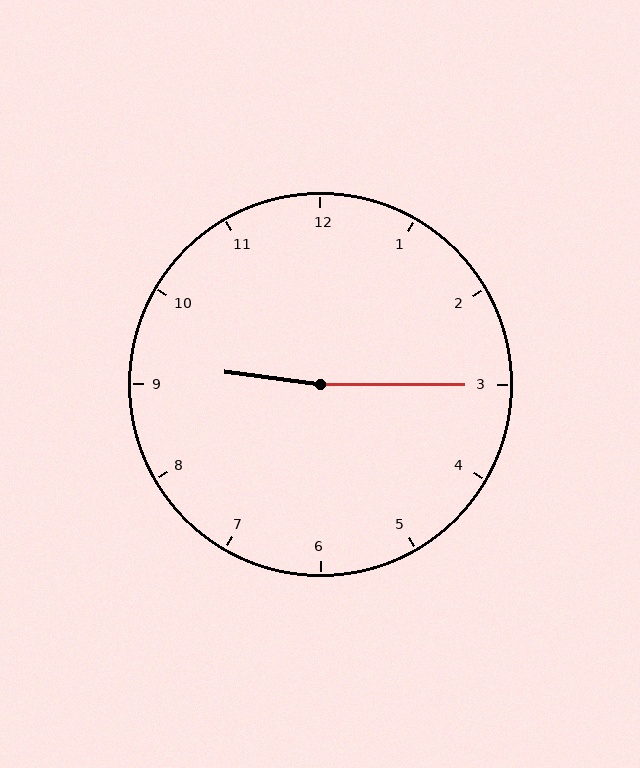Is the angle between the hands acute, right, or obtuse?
It is obtuse.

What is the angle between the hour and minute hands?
Approximately 172 degrees.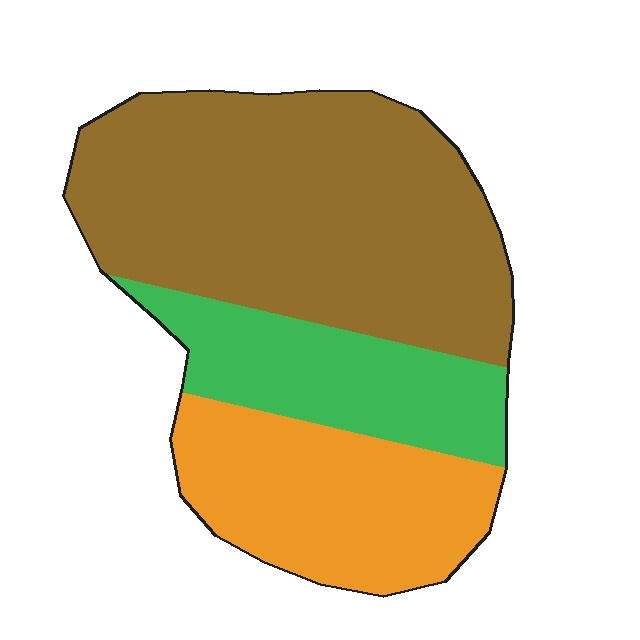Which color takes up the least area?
Green, at roughly 20%.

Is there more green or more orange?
Orange.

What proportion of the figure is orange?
Orange takes up about one quarter (1/4) of the figure.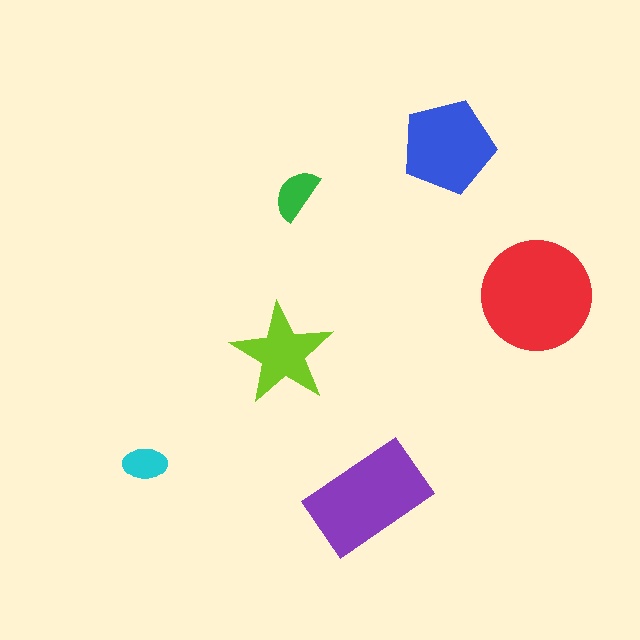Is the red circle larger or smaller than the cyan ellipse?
Larger.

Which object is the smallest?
The cyan ellipse.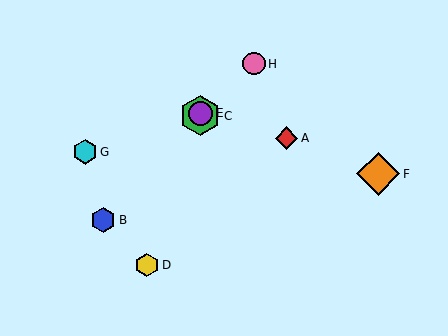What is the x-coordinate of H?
Object H is at x≈254.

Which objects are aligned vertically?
Objects C, E are aligned vertically.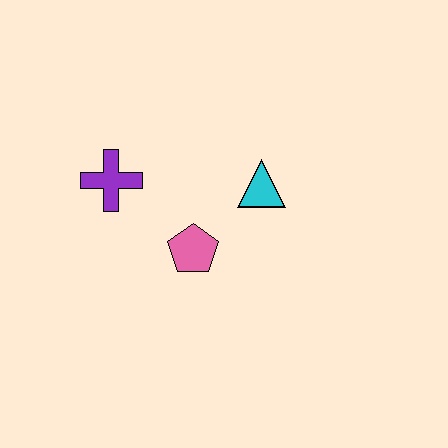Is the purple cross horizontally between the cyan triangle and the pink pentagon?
No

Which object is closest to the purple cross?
The pink pentagon is closest to the purple cross.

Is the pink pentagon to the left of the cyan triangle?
Yes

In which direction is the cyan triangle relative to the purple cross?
The cyan triangle is to the right of the purple cross.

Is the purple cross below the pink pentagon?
No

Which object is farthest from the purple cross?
The cyan triangle is farthest from the purple cross.